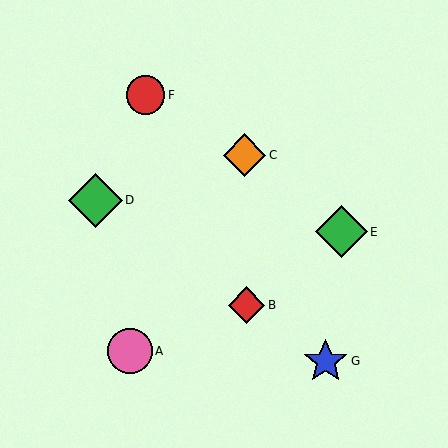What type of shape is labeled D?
Shape D is a green diamond.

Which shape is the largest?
The green diamond (labeled D) is the largest.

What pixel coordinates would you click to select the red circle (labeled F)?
Click at (146, 95) to select the red circle F.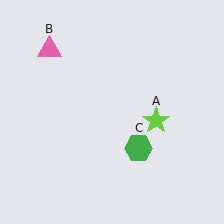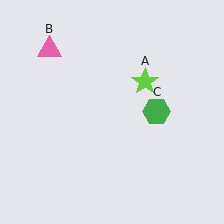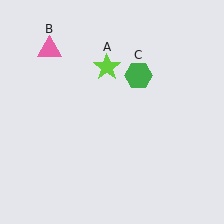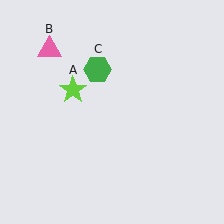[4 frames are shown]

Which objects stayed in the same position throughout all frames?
Pink triangle (object B) remained stationary.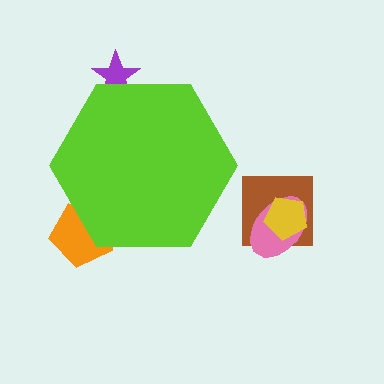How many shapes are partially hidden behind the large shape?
2 shapes are partially hidden.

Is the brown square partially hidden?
No, the brown square is fully visible.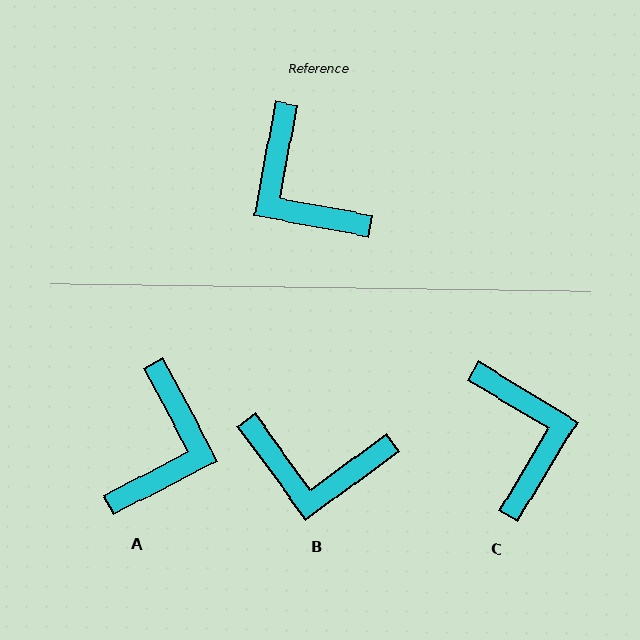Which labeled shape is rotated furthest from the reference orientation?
C, about 159 degrees away.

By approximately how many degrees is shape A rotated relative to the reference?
Approximately 128 degrees counter-clockwise.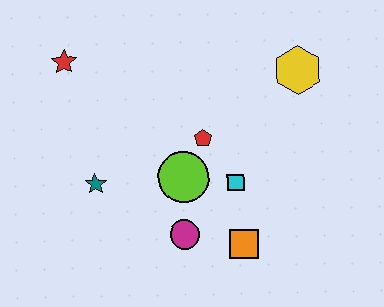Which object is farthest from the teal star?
The yellow hexagon is farthest from the teal star.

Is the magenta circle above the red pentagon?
No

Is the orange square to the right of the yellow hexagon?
No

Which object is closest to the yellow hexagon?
The red pentagon is closest to the yellow hexagon.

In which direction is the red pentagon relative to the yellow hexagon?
The red pentagon is to the left of the yellow hexagon.